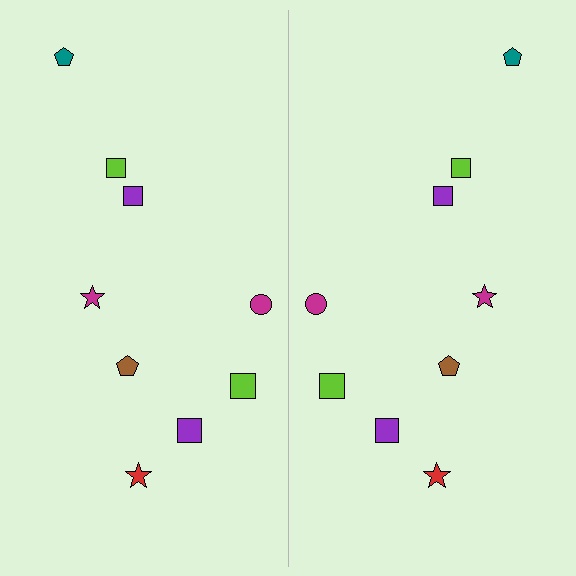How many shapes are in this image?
There are 18 shapes in this image.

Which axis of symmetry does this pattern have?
The pattern has a vertical axis of symmetry running through the center of the image.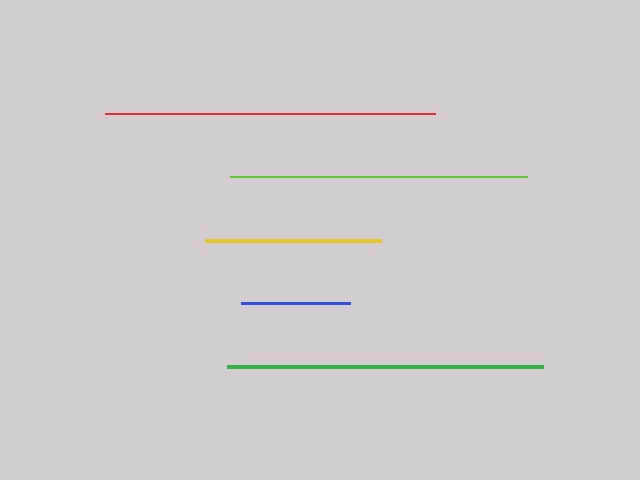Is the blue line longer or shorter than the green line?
The green line is longer than the blue line.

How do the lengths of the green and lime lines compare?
The green and lime lines are approximately the same length.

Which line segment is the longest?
The red line is the longest at approximately 330 pixels.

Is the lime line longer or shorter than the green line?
The green line is longer than the lime line.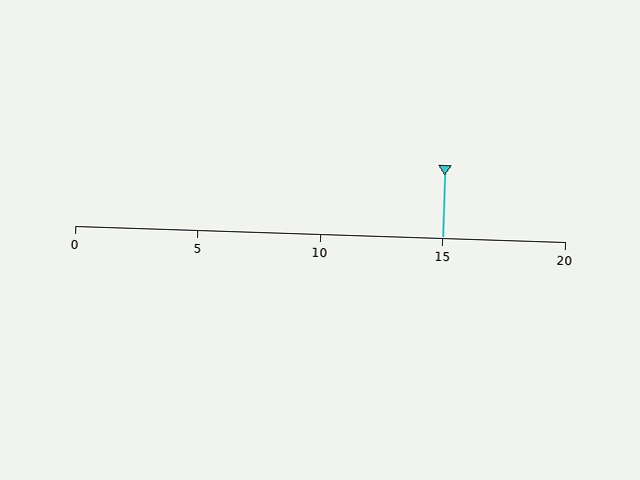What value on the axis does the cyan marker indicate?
The marker indicates approximately 15.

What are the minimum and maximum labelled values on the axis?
The axis runs from 0 to 20.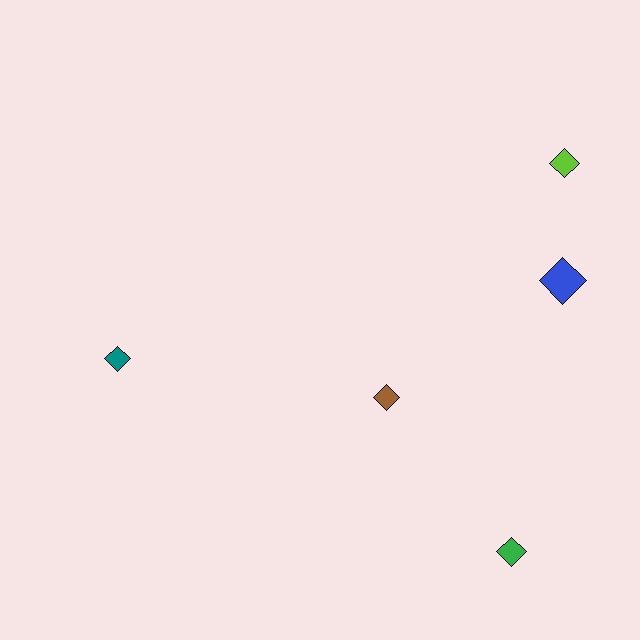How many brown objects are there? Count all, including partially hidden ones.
There is 1 brown object.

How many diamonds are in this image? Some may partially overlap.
There are 5 diamonds.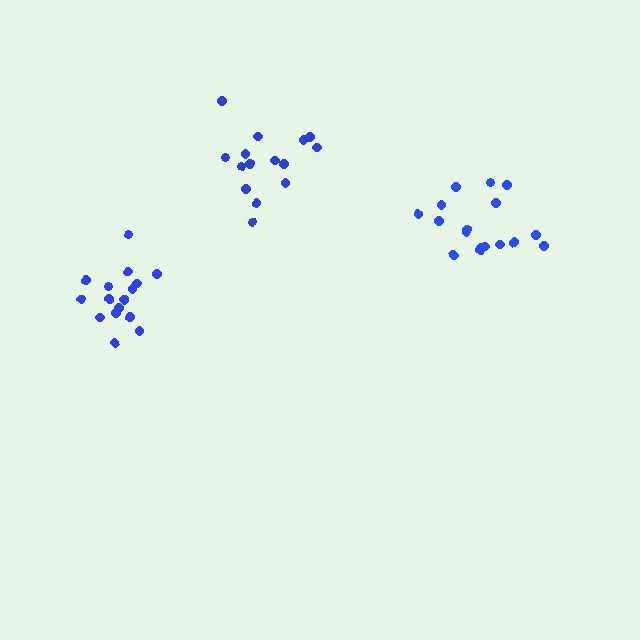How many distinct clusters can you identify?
There are 3 distinct clusters.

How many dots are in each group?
Group 1: 15 dots, Group 2: 17 dots, Group 3: 16 dots (48 total).